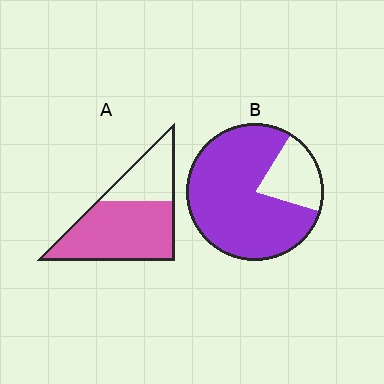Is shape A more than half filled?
Yes.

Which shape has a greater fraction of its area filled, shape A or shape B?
Shape B.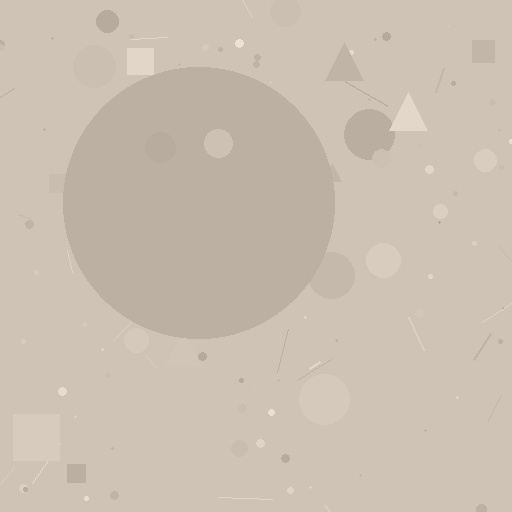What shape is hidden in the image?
A circle is hidden in the image.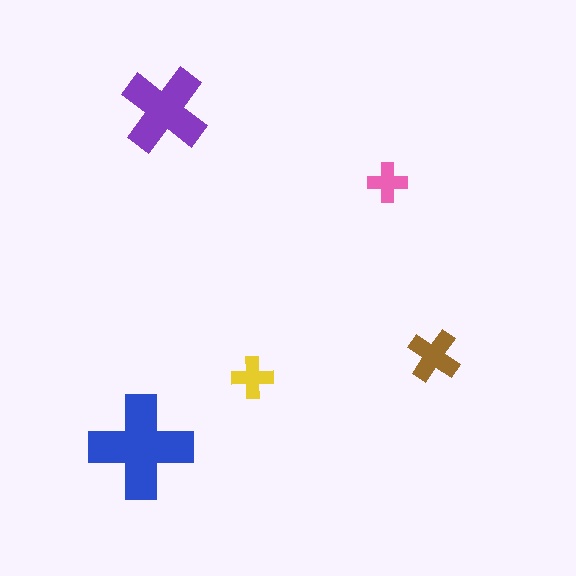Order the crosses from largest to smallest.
the blue one, the purple one, the brown one, the yellow one, the pink one.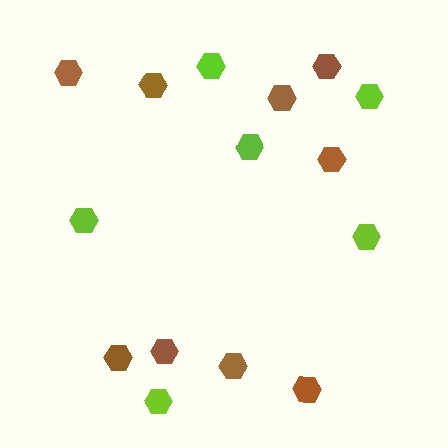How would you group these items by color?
There are 2 groups: one group of brown hexagons (9) and one group of lime hexagons (6).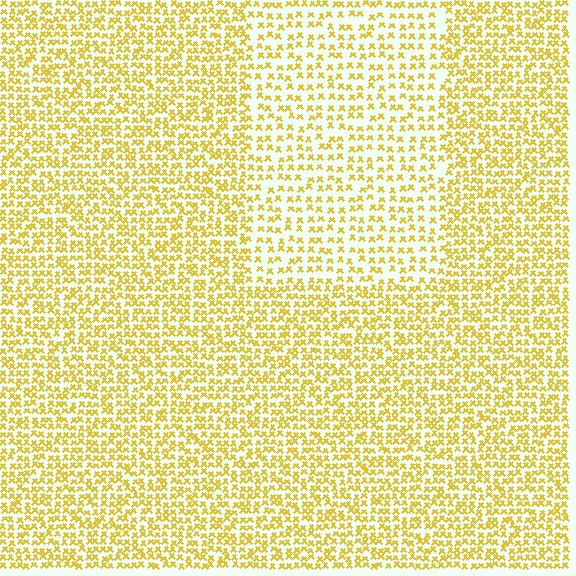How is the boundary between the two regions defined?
The boundary is defined by a change in element density (approximately 1.7x ratio). All elements are the same color, size, and shape.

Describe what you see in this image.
The image contains small yellow elements arranged at two different densities. A rectangle-shaped region is visible where the elements are less densely packed than the surrounding area.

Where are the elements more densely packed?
The elements are more densely packed outside the rectangle boundary.